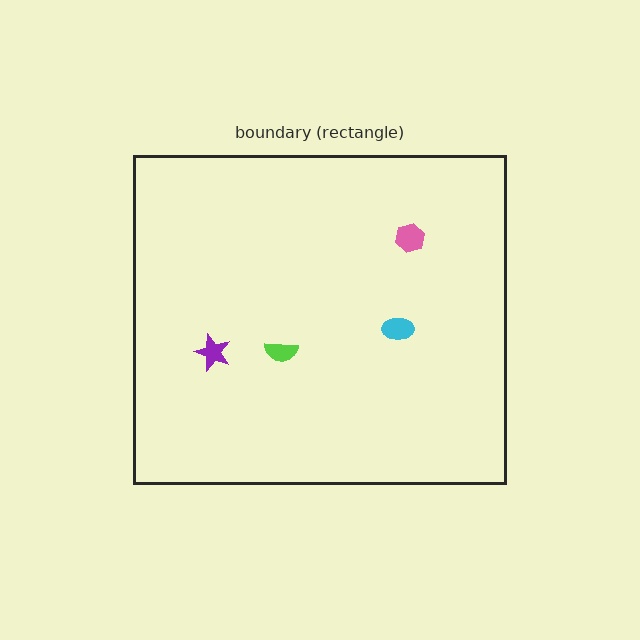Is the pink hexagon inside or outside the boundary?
Inside.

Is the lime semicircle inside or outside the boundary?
Inside.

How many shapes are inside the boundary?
4 inside, 0 outside.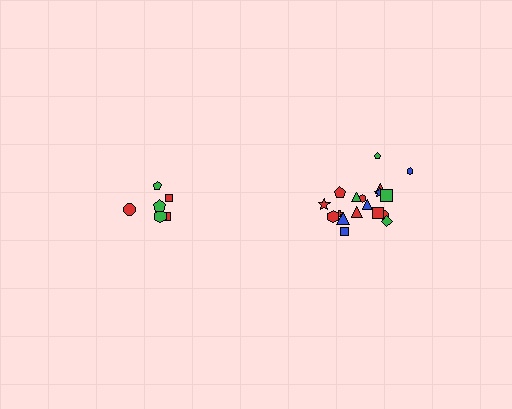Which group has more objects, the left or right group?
The right group.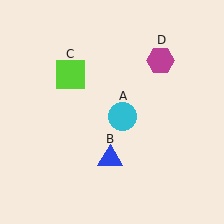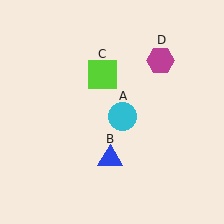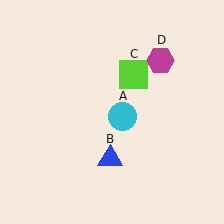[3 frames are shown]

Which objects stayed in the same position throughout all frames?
Cyan circle (object A) and blue triangle (object B) and magenta hexagon (object D) remained stationary.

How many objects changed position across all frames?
1 object changed position: lime square (object C).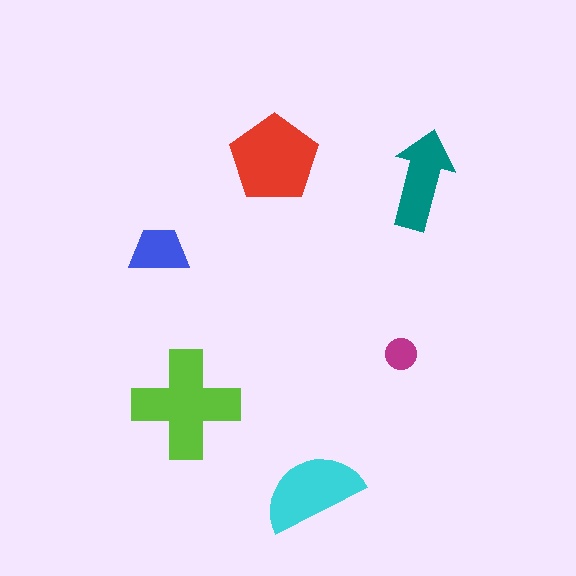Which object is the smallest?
The magenta circle.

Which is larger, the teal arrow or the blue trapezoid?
The teal arrow.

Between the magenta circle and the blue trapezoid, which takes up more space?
The blue trapezoid.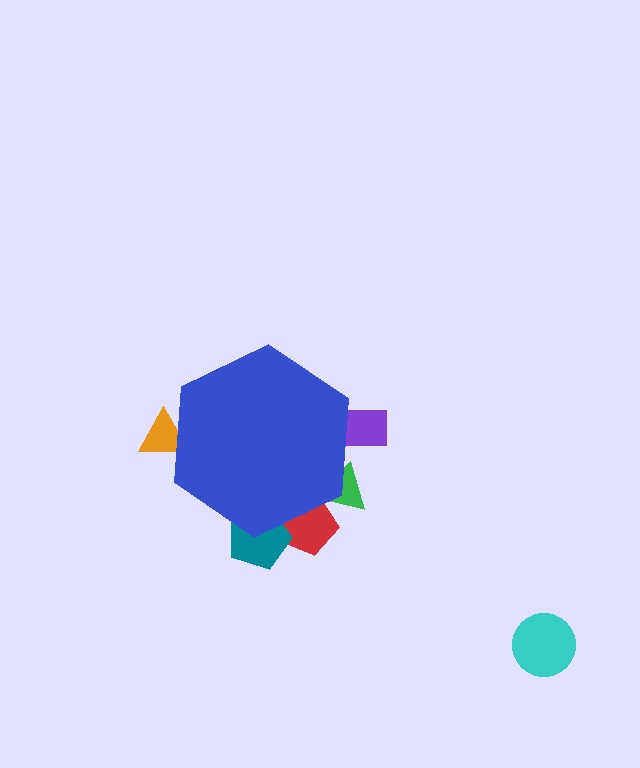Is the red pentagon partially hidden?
Yes, the red pentagon is partially hidden behind the blue hexagon.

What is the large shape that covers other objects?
A blue hexagon.